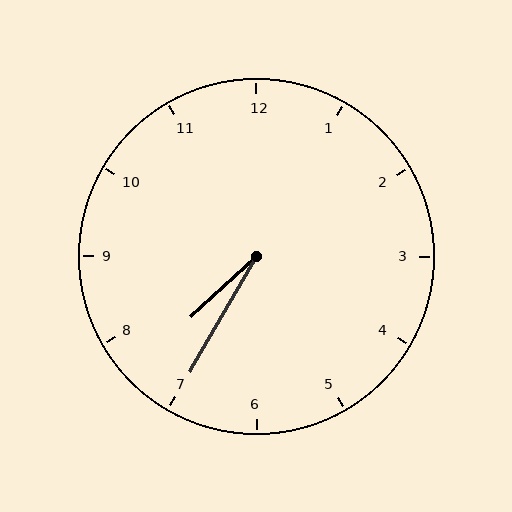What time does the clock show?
7:35.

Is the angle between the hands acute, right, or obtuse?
It is acute.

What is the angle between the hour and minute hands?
Approximately 18 degrees.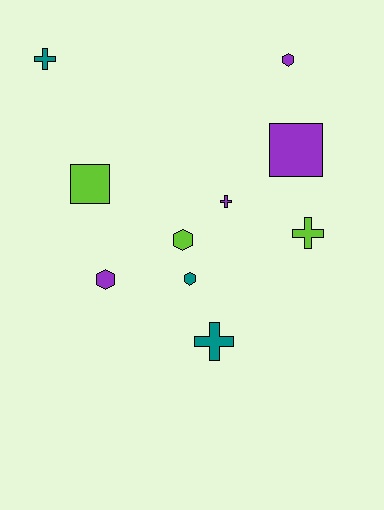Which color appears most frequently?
Purple, with 4 objects.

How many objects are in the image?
There are 10 objects.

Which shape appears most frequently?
Cross, with 4 objects.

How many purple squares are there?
There is 1 purple square.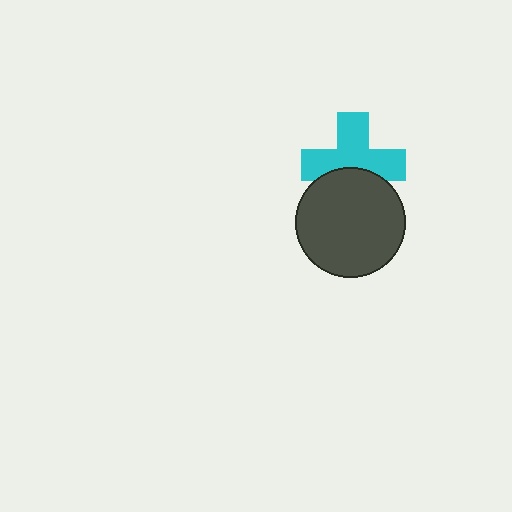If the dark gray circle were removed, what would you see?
You would see the complete cyan cross.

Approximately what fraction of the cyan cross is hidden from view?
Roughly 33% of the cyan cross is hidden behind the dark gray circle.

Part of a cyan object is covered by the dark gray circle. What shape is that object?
It is a cross.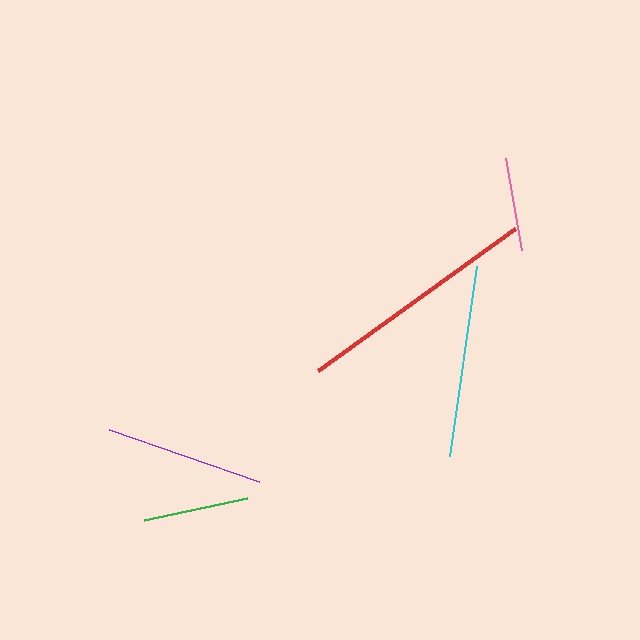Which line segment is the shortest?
The pink line is the shortest at approximately 93 pixels.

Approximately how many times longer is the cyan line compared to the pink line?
The cyan line is approximately 2.1 times the length of the pink line.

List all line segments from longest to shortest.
From longest to shortest: red, cyan, purple, green, pink.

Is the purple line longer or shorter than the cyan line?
The cyan line is longer than the purple line.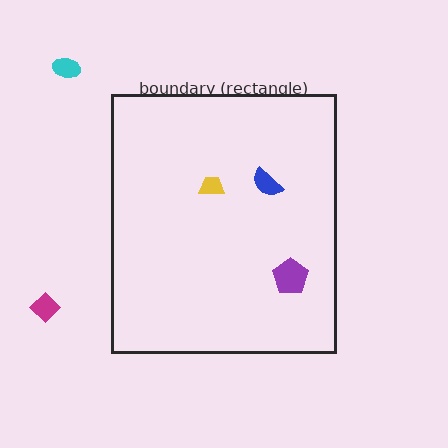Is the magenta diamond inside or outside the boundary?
Outside.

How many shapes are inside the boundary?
3 inside, 2 outside.